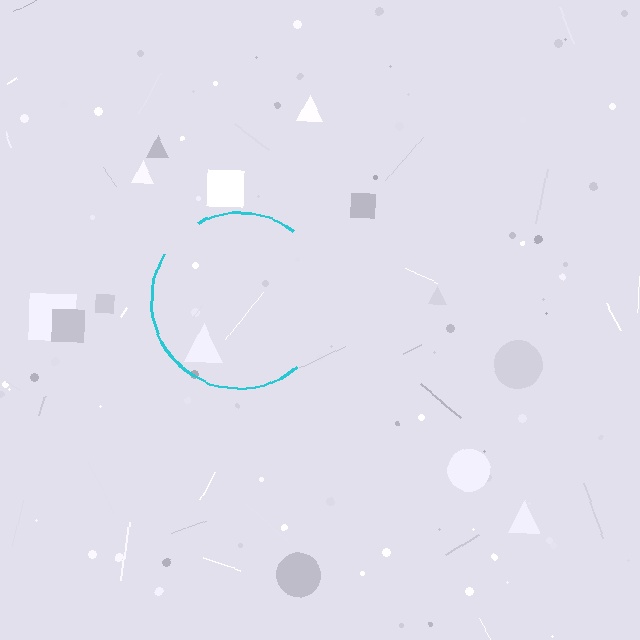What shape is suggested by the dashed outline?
The dashed outline suggests a circle.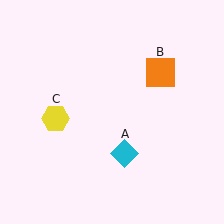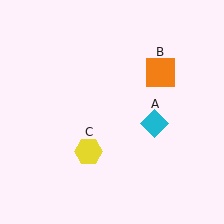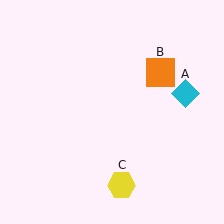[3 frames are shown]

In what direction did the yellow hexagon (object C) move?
The yellow hexagon (object C) moved down and to the right.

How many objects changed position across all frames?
2 objects changed position: cyan diamond (object A), yellow hexagon (object C).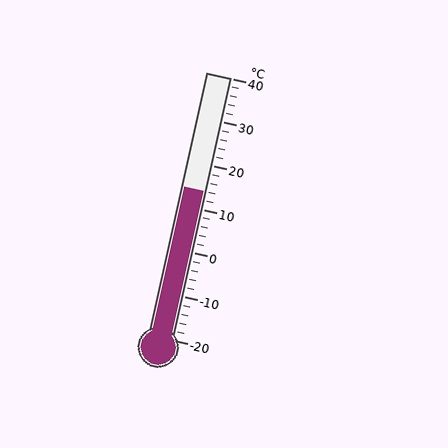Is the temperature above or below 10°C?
The temperature is above 10°C.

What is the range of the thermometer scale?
The thermometer scale ranges from -20°C to 40°C.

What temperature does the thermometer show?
The thermometer shows approximately 14°C.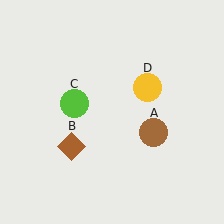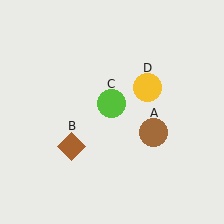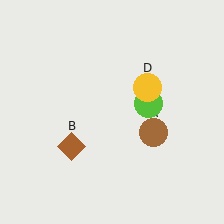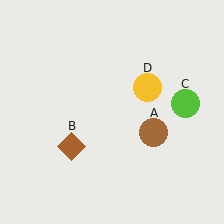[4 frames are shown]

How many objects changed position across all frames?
1 object changed position: lime circle (object C).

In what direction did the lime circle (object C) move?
The lime circle (object C) moved right.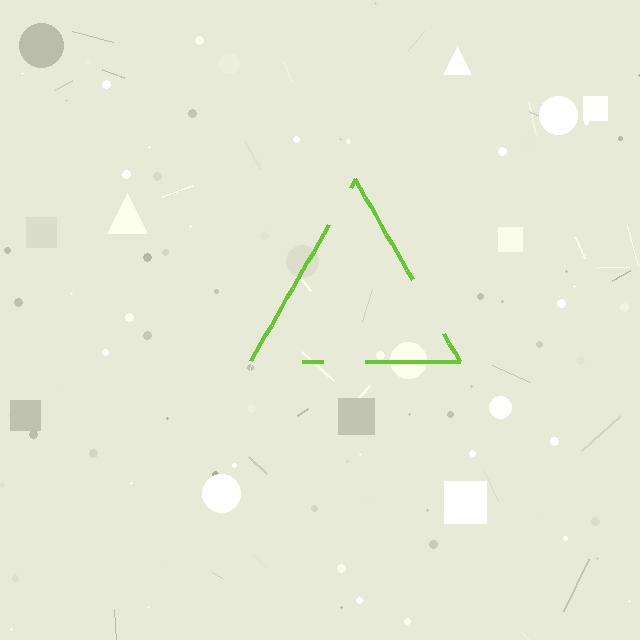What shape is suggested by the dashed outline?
The dashed outline suggests a triangle.